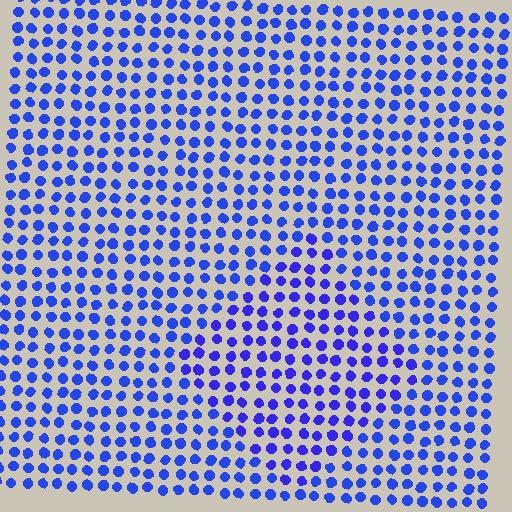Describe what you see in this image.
The image is filled with small blue elements in a uniform arrangement. A diamond-shaped region is visible where the elements are tinted to a slightly different hue, forming a subtle color boundary.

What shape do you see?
I see a diamond.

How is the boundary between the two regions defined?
The boundary is defined purely by a slight shift in hue (about 16 degrees). Spacing, size, and orientation are identical on both sides.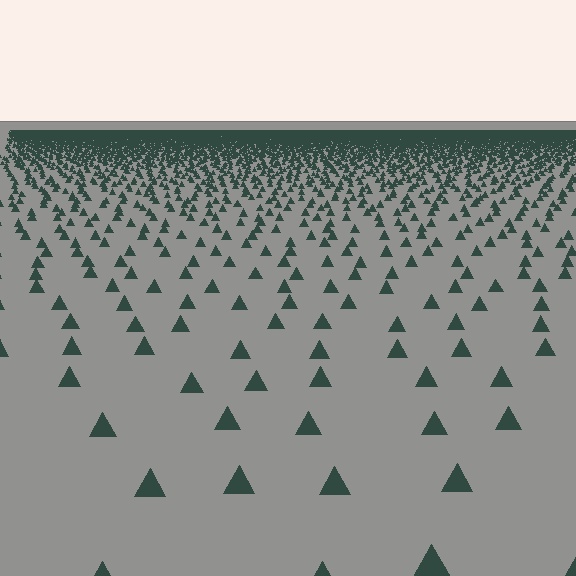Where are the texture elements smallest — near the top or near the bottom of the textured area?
Near the top.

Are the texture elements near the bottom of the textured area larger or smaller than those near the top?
Larger. Near the bottom, elements are closer to the viewer and appear at a bigger on-screen size.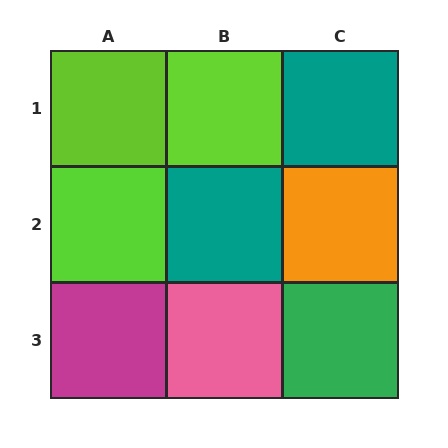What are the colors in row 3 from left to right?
Magenta, pink, green.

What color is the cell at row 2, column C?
Orange.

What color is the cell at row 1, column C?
Teal.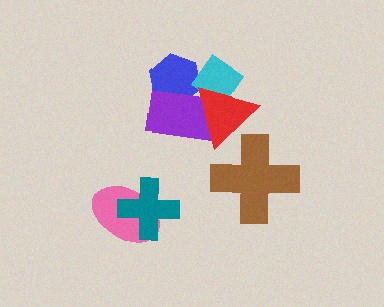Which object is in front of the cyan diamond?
The red triangle is in front of the cyan diamond.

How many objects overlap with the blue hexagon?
2 objects overlap with the blue hexagon.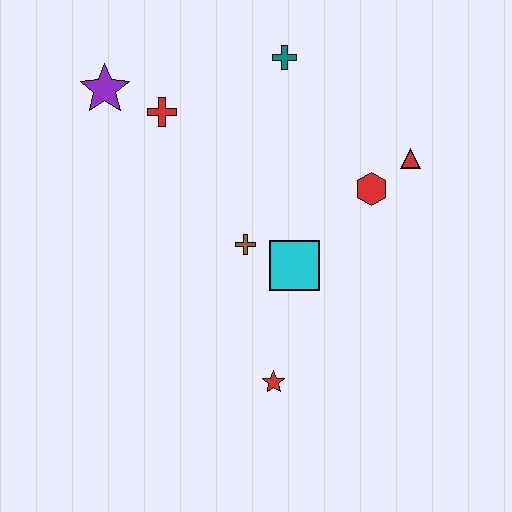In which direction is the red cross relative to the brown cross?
The red cross is above the brown cross.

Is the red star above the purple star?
No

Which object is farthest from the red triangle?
The purple star is farthest from the red triangle.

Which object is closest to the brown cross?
The cyan square is closest to the brown cross.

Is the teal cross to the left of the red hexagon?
Yes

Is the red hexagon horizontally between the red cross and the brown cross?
No